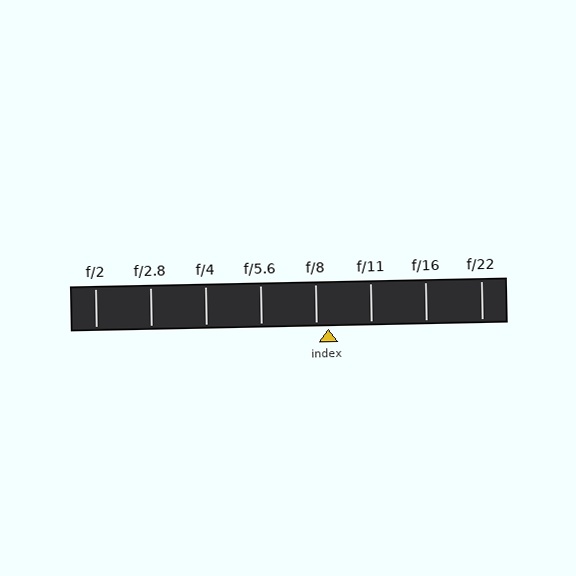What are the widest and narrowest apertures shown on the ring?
The widest aperture shown is f/2 and the narrowest is f/22.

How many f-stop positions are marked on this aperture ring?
There are 8 f-stop positions marked.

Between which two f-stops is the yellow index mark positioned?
The index mark is between f/8 and f/11.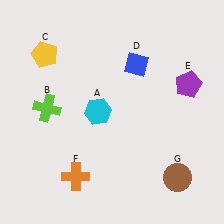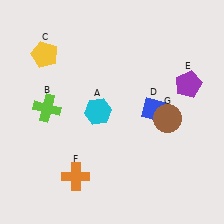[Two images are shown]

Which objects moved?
The objects that moved are: the blue diamond (D), the brown circle (G).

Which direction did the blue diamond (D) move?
The blue diamond (D) moved down.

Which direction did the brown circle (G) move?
The brown circle (G) moved up.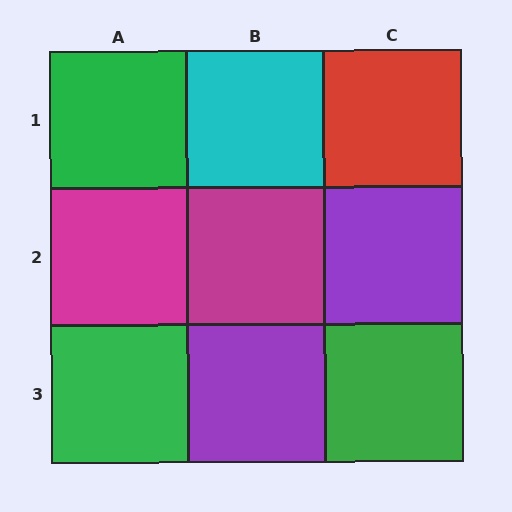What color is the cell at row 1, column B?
Cyan.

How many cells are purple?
2 cells are purple.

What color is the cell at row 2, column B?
Magenta.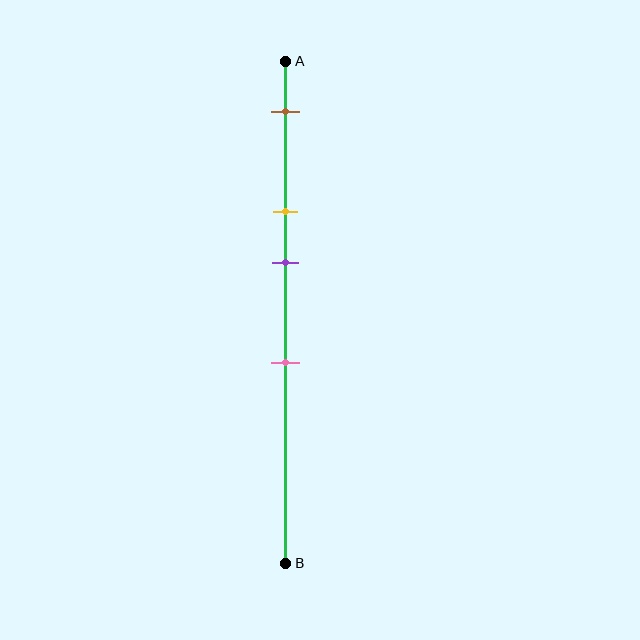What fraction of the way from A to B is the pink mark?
The pink mark is approximately 60% (0.6) of the way from A to B.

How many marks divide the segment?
There are 4 marks dividing the segment.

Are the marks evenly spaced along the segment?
No, the marks are not evenly spaced.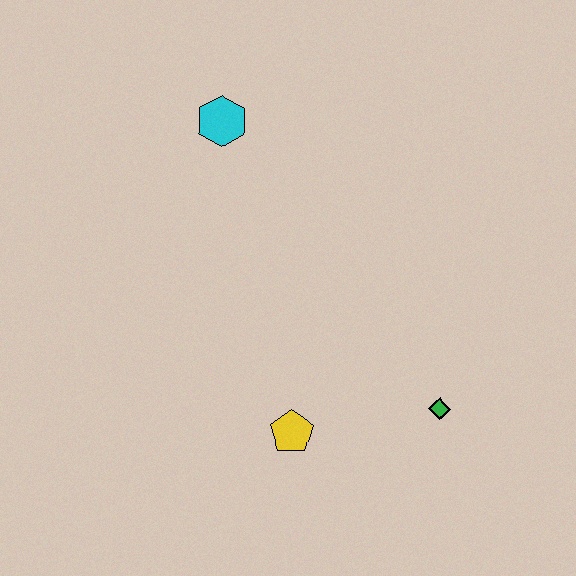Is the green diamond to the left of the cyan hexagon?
No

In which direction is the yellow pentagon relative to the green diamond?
The yellow pentagon is to the left of the green diamond.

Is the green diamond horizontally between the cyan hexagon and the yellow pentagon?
No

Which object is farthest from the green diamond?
The cyan hexagon is farthest from the green diamond.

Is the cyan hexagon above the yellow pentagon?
Yes